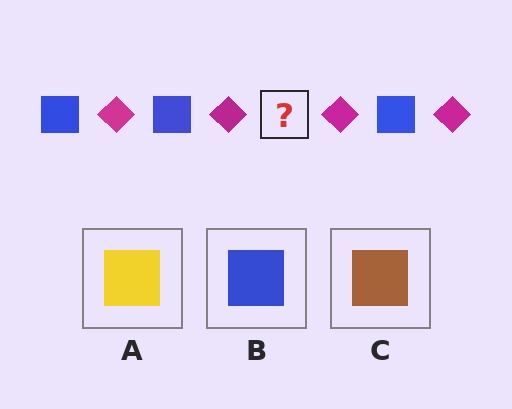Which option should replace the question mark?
Option B.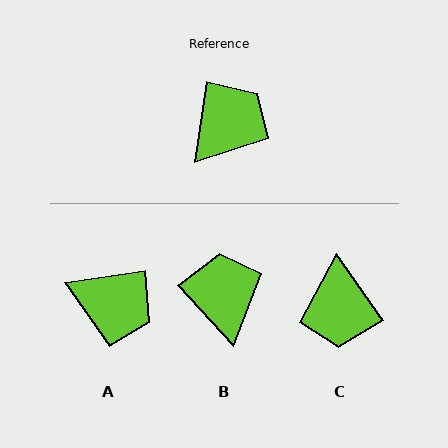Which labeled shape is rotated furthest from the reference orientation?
C, about 136 degrees away.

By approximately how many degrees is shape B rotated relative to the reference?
Approximately 51 degrees counter-clockwise.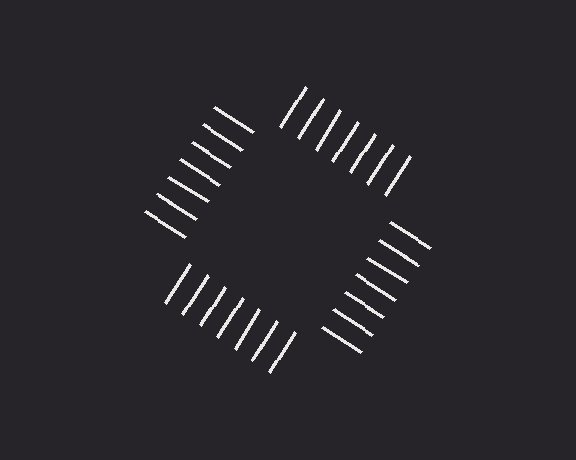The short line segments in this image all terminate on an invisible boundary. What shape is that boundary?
An illusory square — the line segments terminate on its edges but no continuous stroke is drawn.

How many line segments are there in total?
28 — 7 along each of the 4 edges.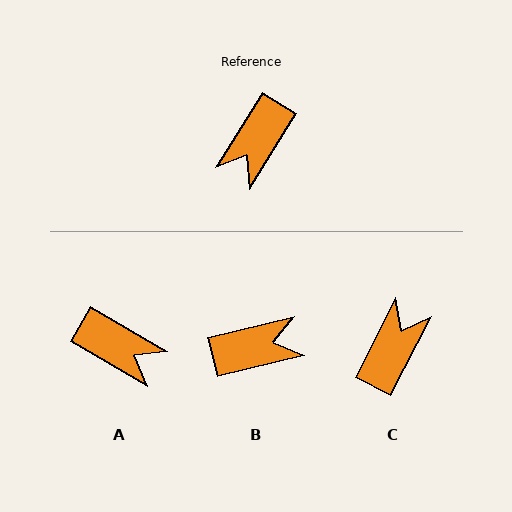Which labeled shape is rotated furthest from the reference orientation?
C, about 175 degrees away.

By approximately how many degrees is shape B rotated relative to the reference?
Approximately 136 degrees counter-clockwise.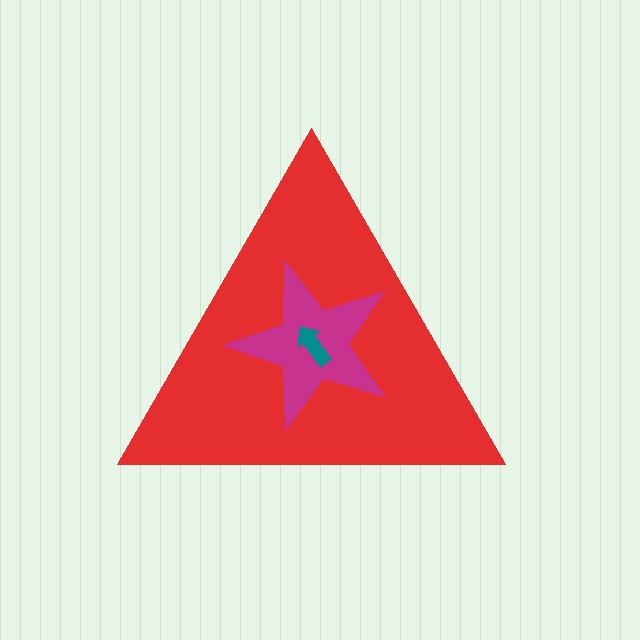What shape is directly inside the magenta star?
The teal arrow.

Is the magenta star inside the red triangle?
Yes.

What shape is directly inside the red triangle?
The magenta star.